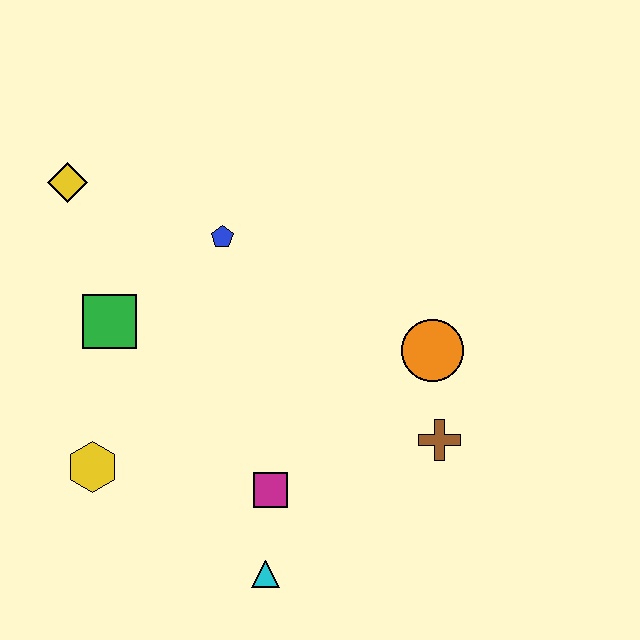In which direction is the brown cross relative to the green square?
The brown cross is to the right of the green square.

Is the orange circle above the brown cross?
Yes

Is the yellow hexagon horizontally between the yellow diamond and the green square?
Yes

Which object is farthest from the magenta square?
The yellow diamond is farthest from the magenta square.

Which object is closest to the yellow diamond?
The green square is closest to the yellow diamond.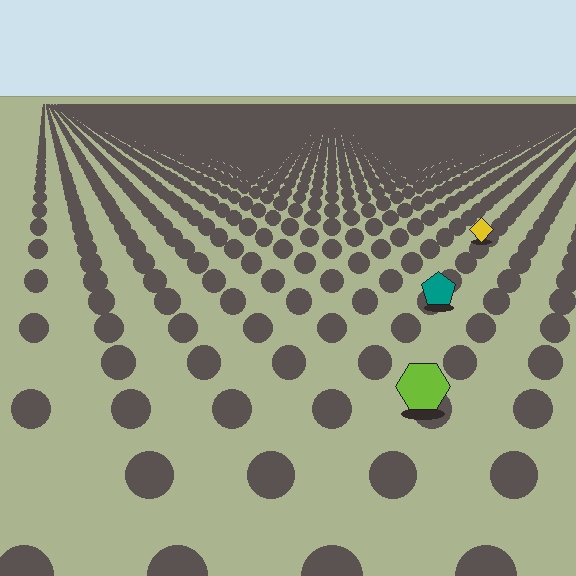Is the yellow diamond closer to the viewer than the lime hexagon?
No. The lime hexagon is closer — you can tell from the texture gradient: the ground texture is coarser near it.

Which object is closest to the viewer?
The lime hexagon is closest. The texture marks near it are larger and more spread out.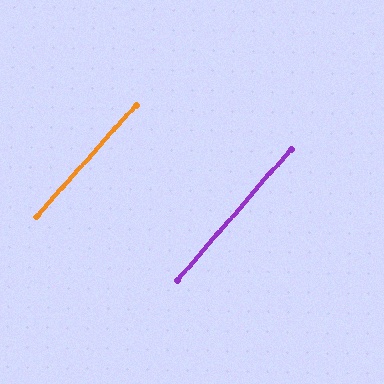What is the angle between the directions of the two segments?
Approximately 1 degree.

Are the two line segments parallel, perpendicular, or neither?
Parallel — their directions differ by only 1.3°.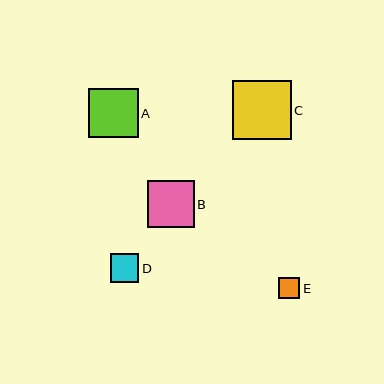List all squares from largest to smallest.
From largest to smallest: C, A, B, D, E.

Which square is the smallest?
Square E is the smallest with a size of approximately 22 pixels.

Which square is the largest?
Square C is the largest with a size of approximately 59 pixels.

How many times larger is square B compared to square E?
Square B is approximately 2.2 times the size of square E.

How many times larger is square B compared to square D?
Square B is approximately 1.7 times the size of square D.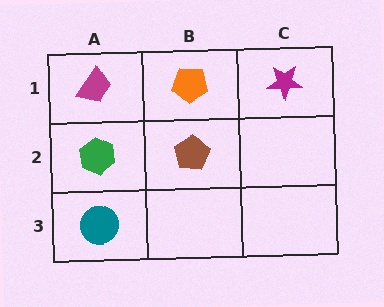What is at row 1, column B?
An orange pentagon.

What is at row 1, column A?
A magenta trapezoid.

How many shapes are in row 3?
1 shape.